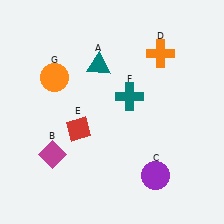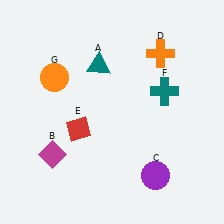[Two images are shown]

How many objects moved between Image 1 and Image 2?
1 object moved between the two images.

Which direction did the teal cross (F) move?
The teal cross (F) moved right.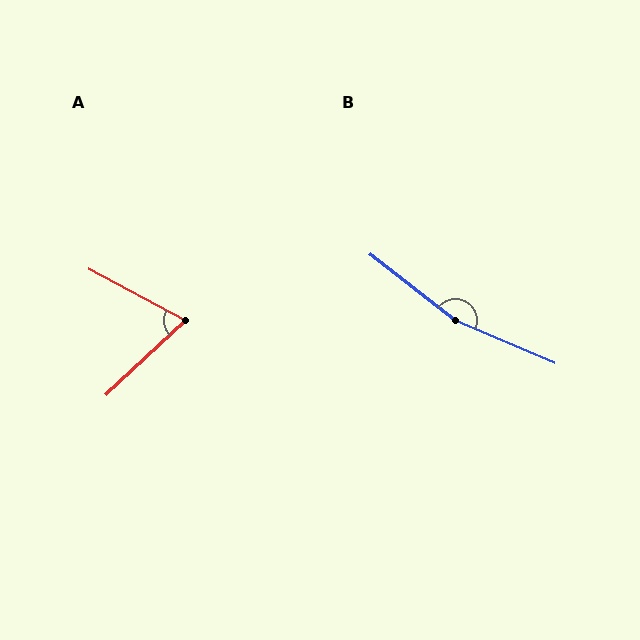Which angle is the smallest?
A, at approximately 71 degrees.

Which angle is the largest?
B, at approximately 165 degrees.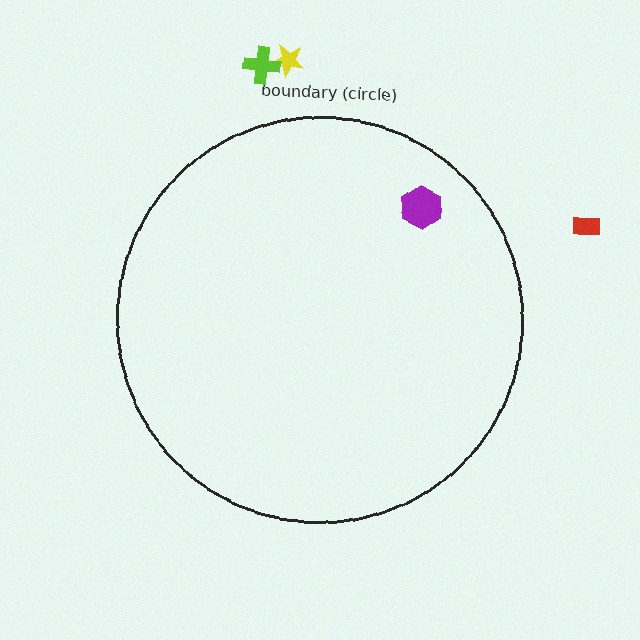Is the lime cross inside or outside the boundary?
Outside.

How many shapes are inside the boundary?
1 inside, 3 outside.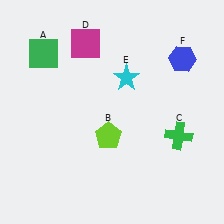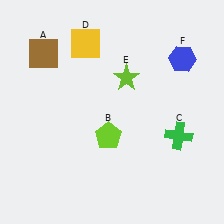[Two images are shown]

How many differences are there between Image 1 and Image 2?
There are 3 differences between the two images.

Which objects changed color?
A changed from green to brown. D changed from magenta to yellow. E changed from cyan to lime.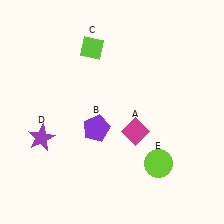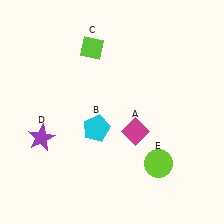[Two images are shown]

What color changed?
The pentagon (B) changed from purple in Image 1 to cyan in Image 2.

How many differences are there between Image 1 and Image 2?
There is 1 difference between the two images.